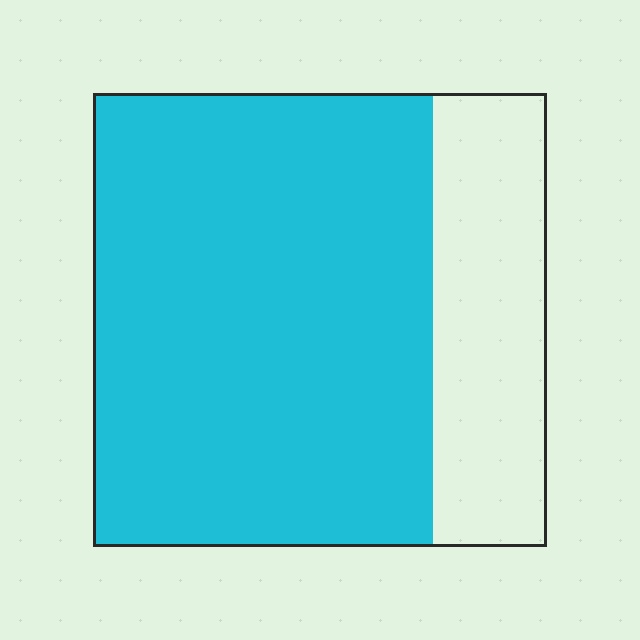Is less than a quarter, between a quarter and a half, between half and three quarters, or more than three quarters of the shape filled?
Between half and three quarters.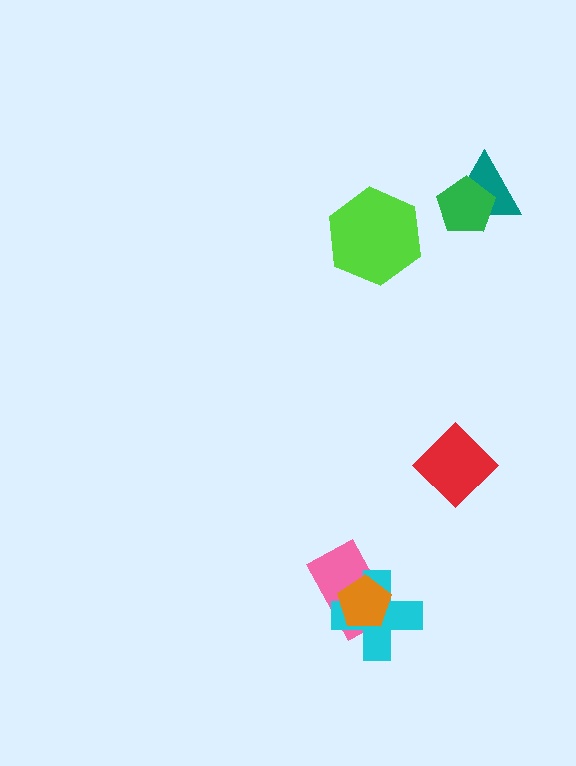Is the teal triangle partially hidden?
Yes, it is partially covered by another shape.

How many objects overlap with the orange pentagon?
2 objects overlap with the orange pentagon.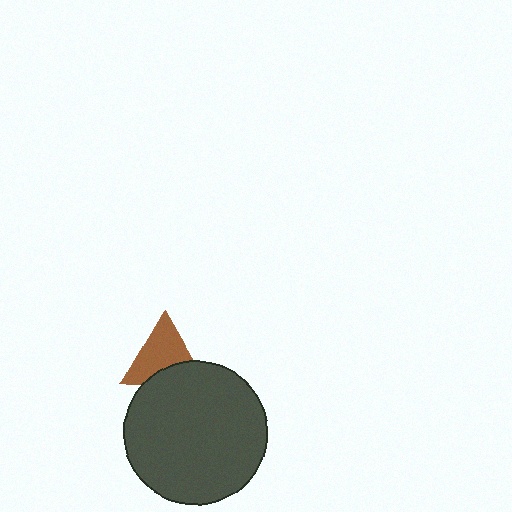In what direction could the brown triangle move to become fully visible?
The brown triangle could move up. That would shift it out from behind the dark gray circle entirely.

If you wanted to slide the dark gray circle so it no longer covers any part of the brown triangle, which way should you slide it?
Slide it down — that is the most direct way to separate the two shapes.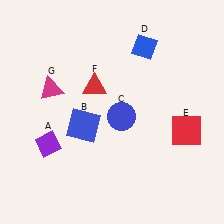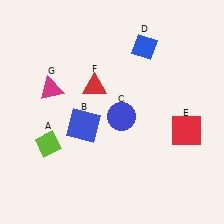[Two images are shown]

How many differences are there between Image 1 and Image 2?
There is 1 difference between the two images.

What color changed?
The diamond (A) changed from purple in Image 1 to lime in Image 2.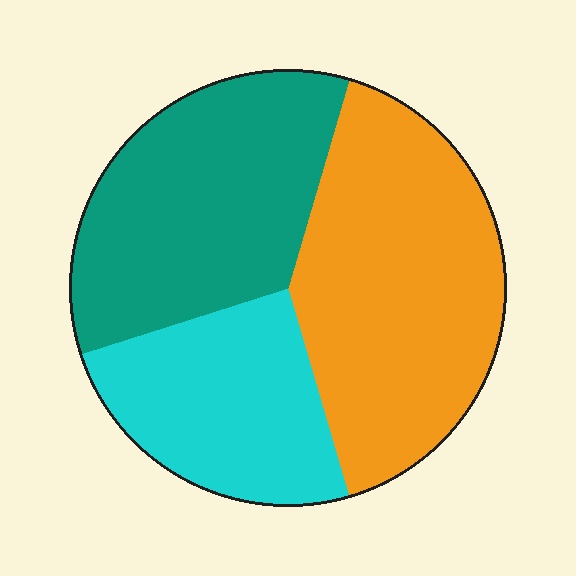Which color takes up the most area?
Orange, at roughly 40%.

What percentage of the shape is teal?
Teal covers 35% of the shape.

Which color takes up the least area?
Cyan, at roughly 25%.